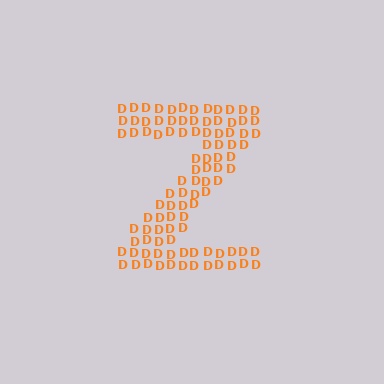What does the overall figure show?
The overall figure shows the letter Z.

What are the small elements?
The small elements are letter D's.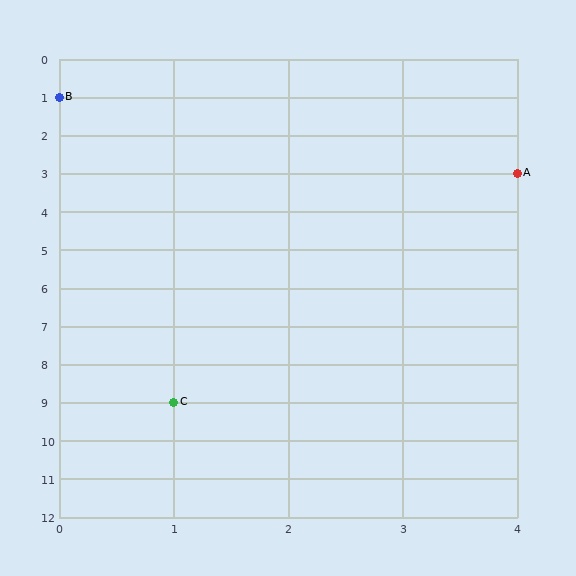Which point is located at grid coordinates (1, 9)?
Point C is at (1, 9).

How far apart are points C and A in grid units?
Points C and A are 3 columns and 6 rows apart (about 6.7 grid units diagonally).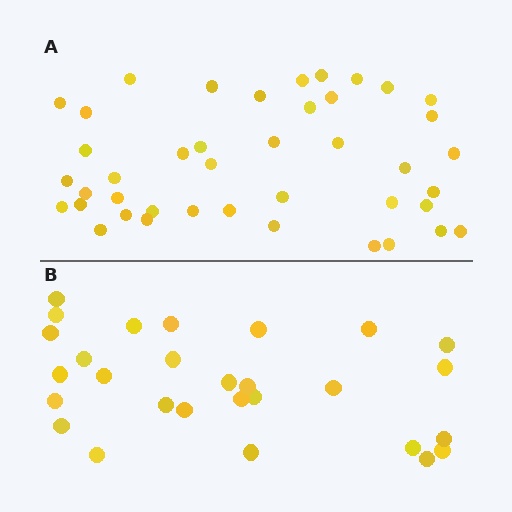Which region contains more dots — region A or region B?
Region A (the top region) has more dots.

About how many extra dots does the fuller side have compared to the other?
Region A has approximately 15 more dots than region B.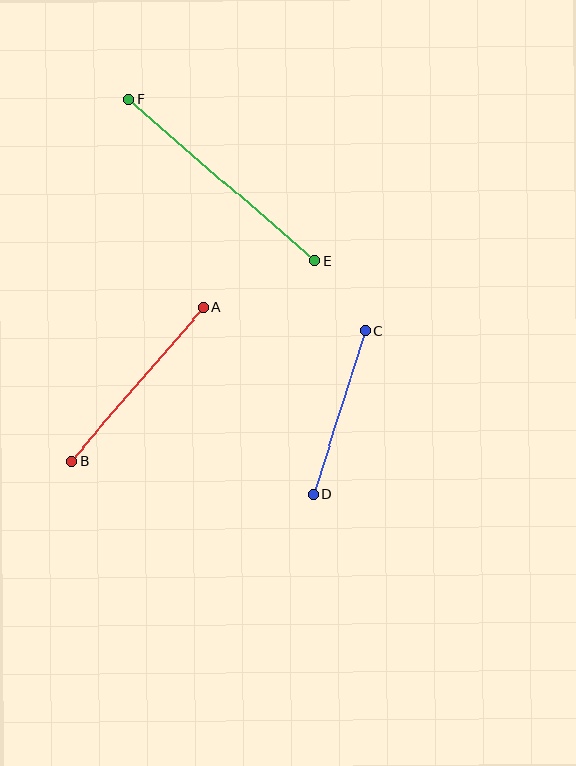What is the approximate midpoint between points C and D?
The midpoint is at approximately (339, 413) pixels.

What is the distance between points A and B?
The distance is approximately 203 pixels.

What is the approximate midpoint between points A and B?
The midpoint is at approximately (137, 384) pixels.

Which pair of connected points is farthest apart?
Points E and F are farthest apart.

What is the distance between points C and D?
The distance is approximately 171 pixels.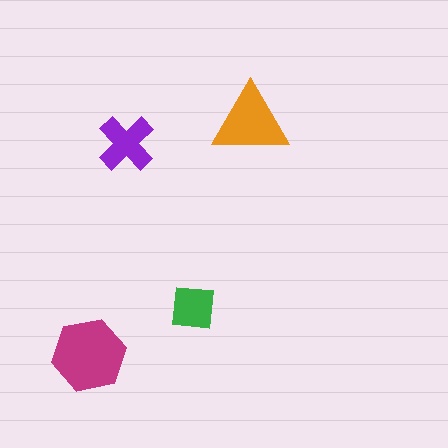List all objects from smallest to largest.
The green square, the purple cross, the orange triangle, the magenta hexagon.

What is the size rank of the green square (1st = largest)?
4th.